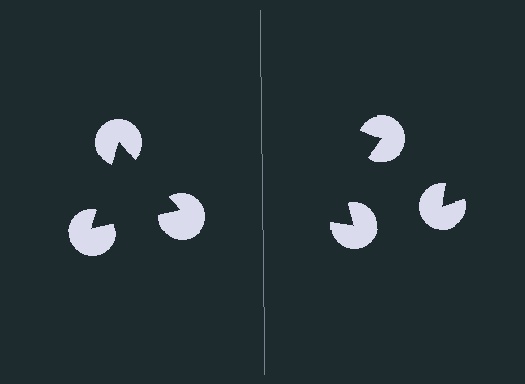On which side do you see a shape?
An illusory triangle appears on the left side. On the right side the wedge cuts are rotated, so no coherent shape forms.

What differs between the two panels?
The pac-man discs are positioned identically on both sides; only the wedge orientations differ. On the left they align to a triangle; on the right they are misaligned.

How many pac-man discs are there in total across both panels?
6 — 3 on each side.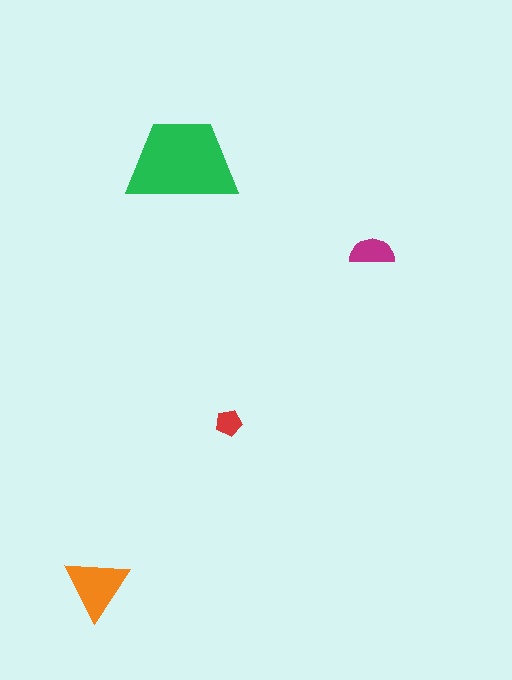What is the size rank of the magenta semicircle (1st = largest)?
3rd.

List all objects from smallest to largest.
The red pentagon, the magenta semicircle, the orange triangle, the green trapezoid.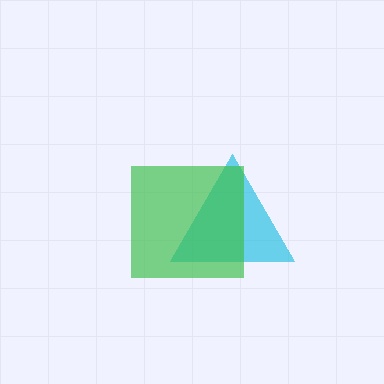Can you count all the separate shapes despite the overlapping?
Yes, there are 2 separate shapes.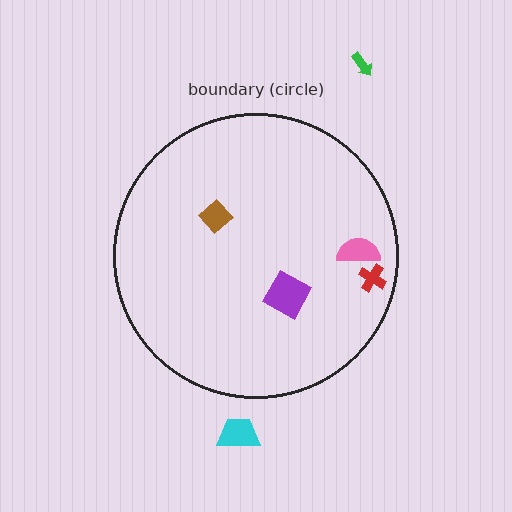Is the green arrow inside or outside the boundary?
Outside.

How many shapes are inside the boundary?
4 inside, 2 outside.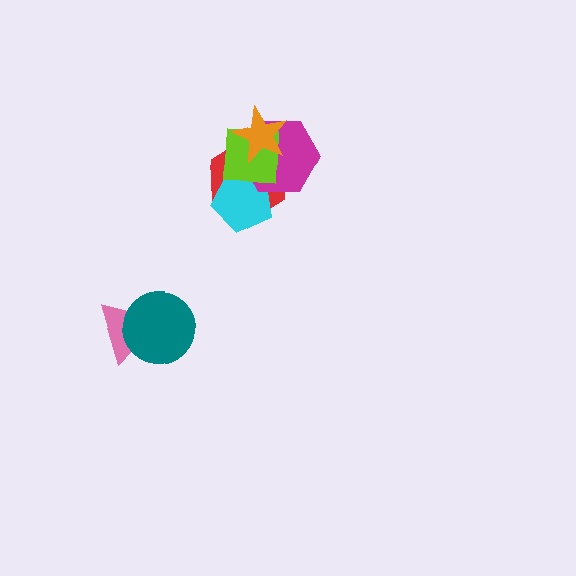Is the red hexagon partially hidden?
Yes, it is partially covered by another shape.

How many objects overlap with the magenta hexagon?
4 objects overlap with the magenta hexagon.